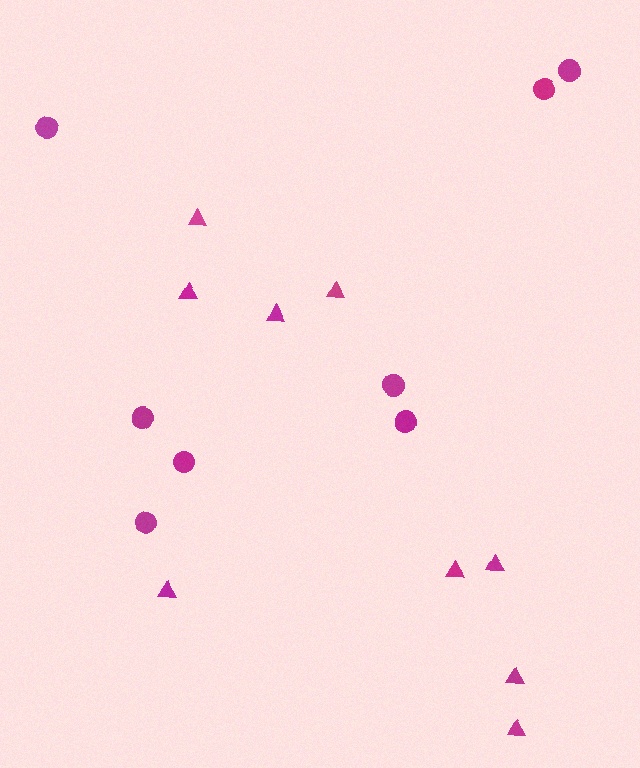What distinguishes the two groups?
There are 2 groups: one group of circles (8) and one group of triangles (9).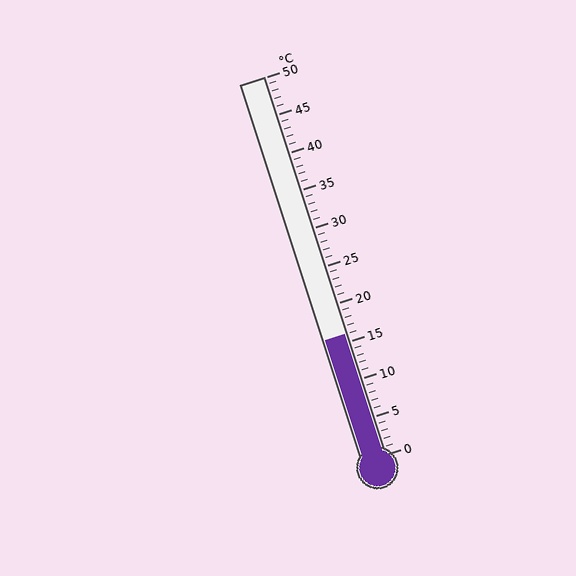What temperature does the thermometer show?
The thermometer shows approximately 16°C.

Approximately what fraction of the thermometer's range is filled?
The thermometer is filled to approximately 30% of its range.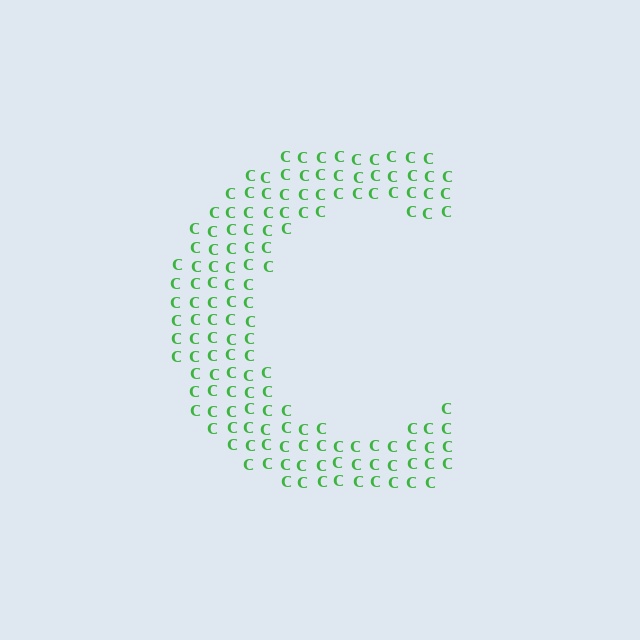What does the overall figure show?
The overall figure shows the letter C.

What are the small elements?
The small elements are letter C's.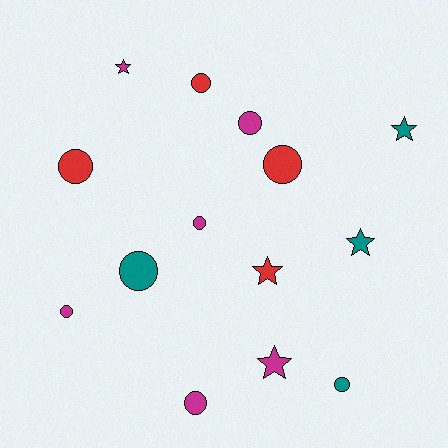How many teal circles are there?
There are 2 teal circles.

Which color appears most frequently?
Magenta, with 6 objects.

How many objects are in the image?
There are 14 objects.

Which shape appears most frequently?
Circle, with 9 objects.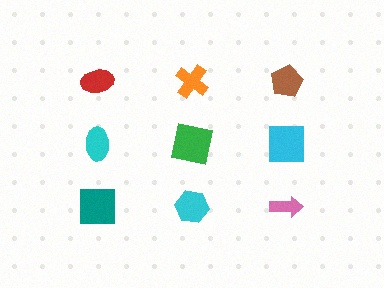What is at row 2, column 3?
A cyan square.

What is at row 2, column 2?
A green square.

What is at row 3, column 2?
A cyan hexagon.